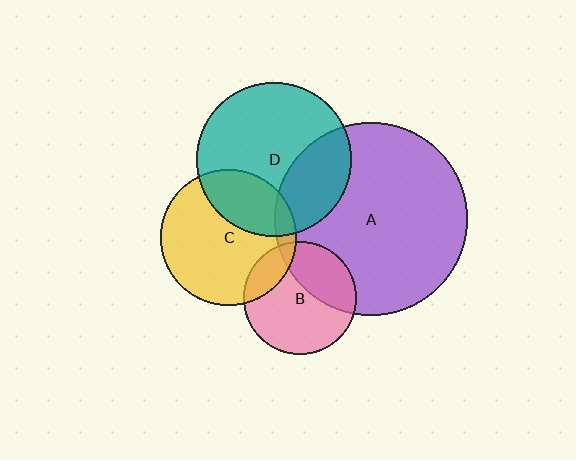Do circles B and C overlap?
Yes.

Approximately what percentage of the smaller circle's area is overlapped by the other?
Approximately 15%.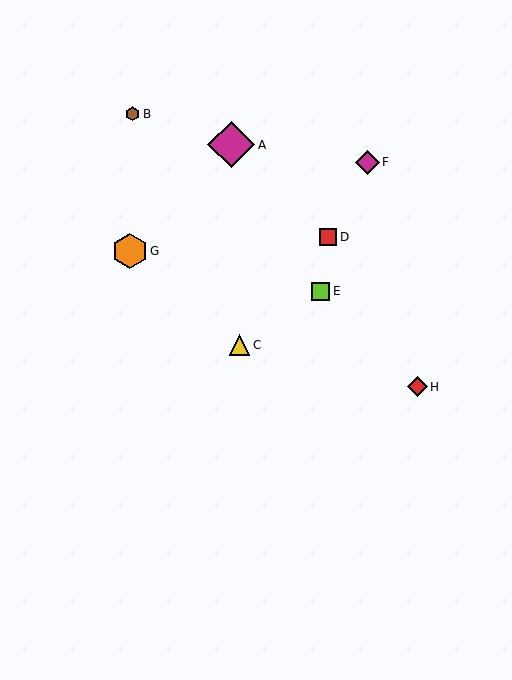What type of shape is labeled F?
Shape F is a magenta diamond.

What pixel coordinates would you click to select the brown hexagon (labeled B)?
Click at (133, 114) to select the brown hexagon B.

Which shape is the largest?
The magenta diamond (labeled A) is the largest.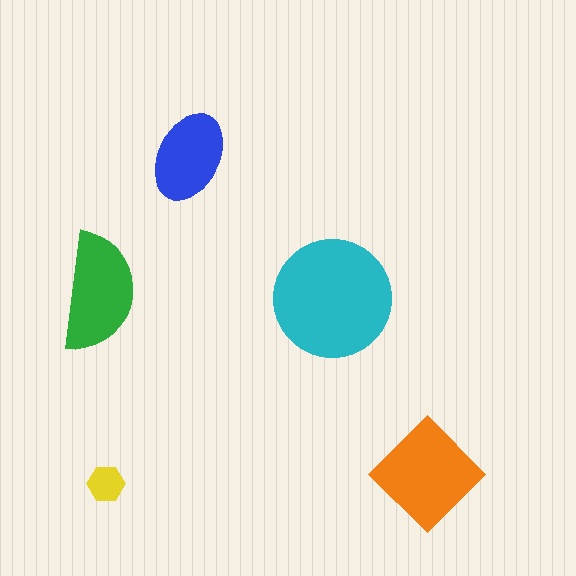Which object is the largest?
The cyan circle.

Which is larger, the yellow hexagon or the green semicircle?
The green semicircle.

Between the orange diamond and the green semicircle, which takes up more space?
The orange diamond.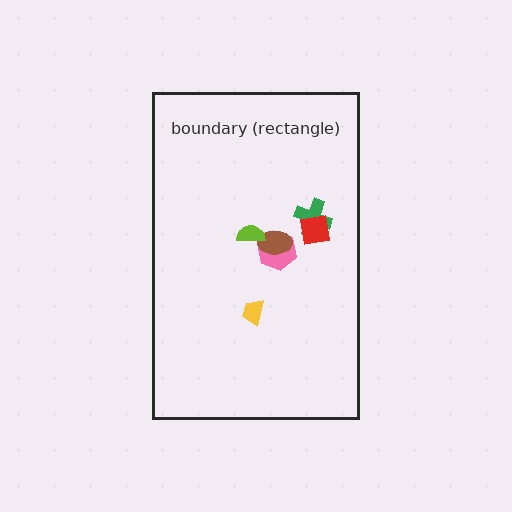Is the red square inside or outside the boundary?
Inside.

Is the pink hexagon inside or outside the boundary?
Inside.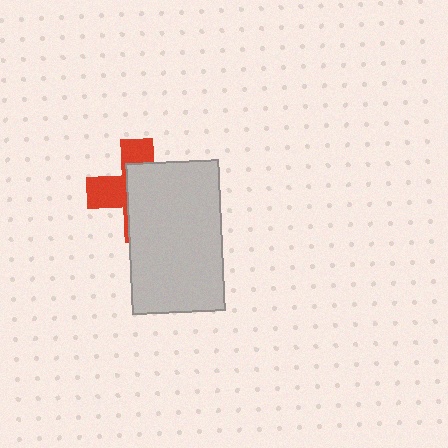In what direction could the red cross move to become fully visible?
The red cross could move toward the upper-left. That would shift it out from behind the light gray rectangle entirely.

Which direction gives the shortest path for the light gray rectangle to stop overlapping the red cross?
Moving toward the lower-right gives the shortest separation.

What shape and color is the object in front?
The object in front is a light gray rectangle.